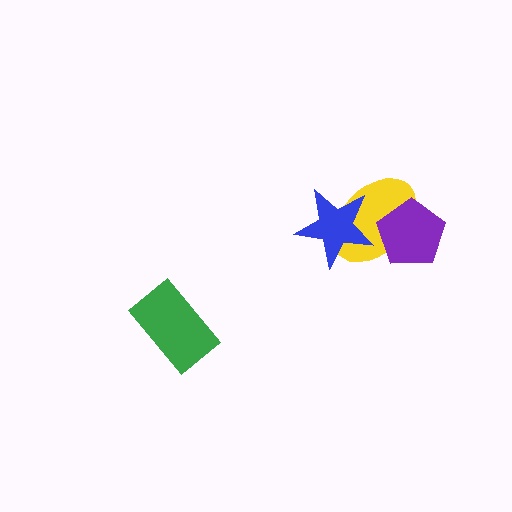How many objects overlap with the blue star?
1 object overlaps with the blue star.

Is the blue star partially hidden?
No, no other shape covers it.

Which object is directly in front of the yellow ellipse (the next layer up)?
The purple pentagon is directly in front of the yellow ellipse.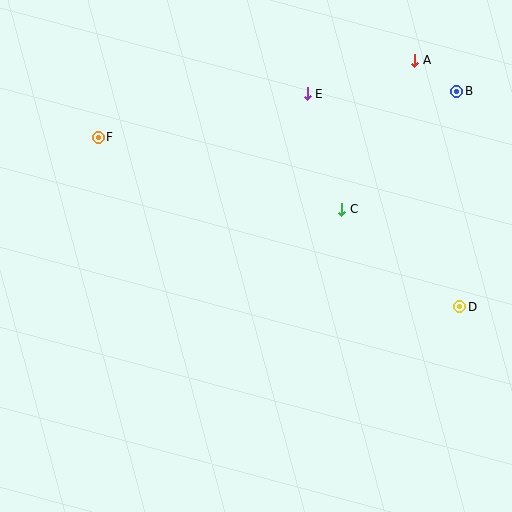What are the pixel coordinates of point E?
Point E is at (307, 94).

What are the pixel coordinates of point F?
Point F is at (98, 137).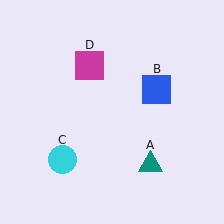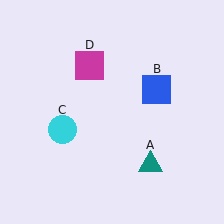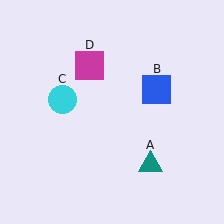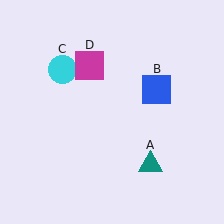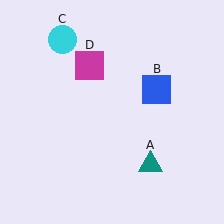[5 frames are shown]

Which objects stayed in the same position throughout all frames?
Teal triangle (object A) and blue square (object B) and magenta square (object D) remained stationary.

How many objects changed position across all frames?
1 object changed position: cyan circle (object C).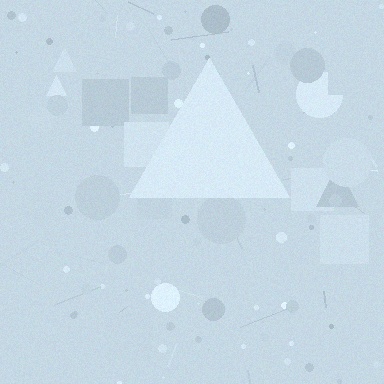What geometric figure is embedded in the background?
A triangle is embedded in the background.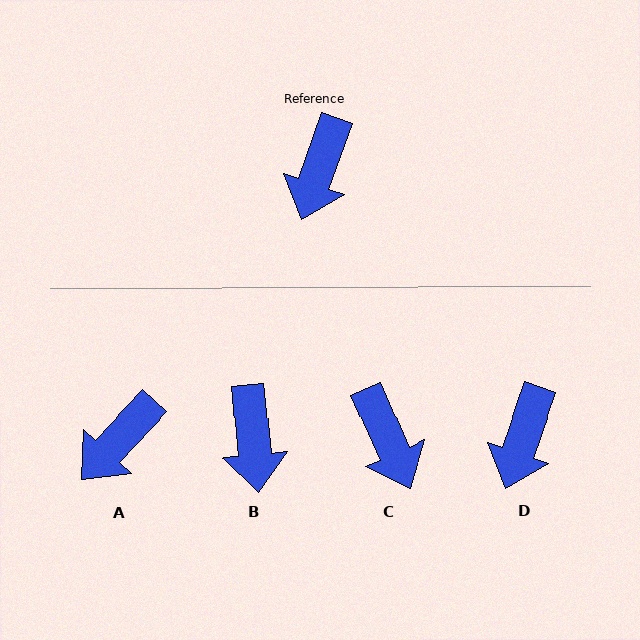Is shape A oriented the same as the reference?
No, it is off by about 24 degrees.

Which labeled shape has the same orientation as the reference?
D.